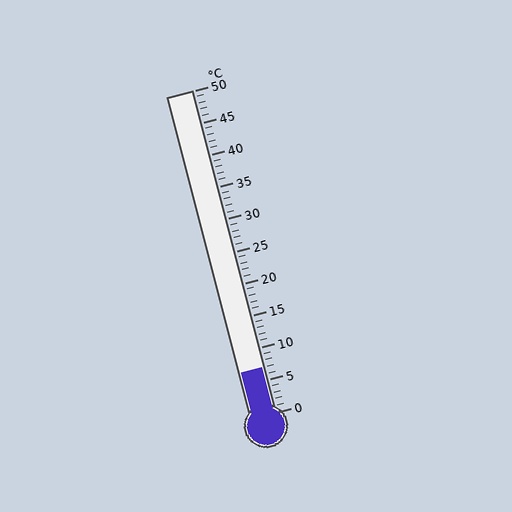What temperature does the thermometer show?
The thermometer shows approximately 7°C.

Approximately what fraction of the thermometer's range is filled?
The thermometer is filled to approximately 15% of its range.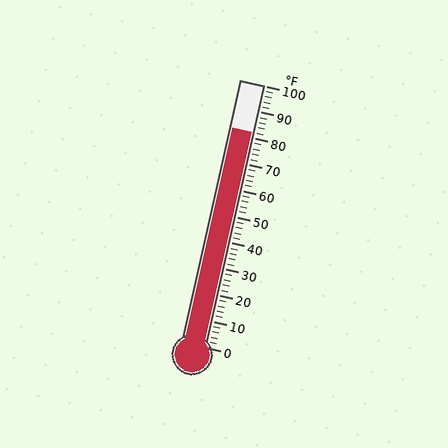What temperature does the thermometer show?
The thermometer shows approximately 82°F.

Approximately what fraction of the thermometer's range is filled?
The thermometer is filled to approximately 80% of its range.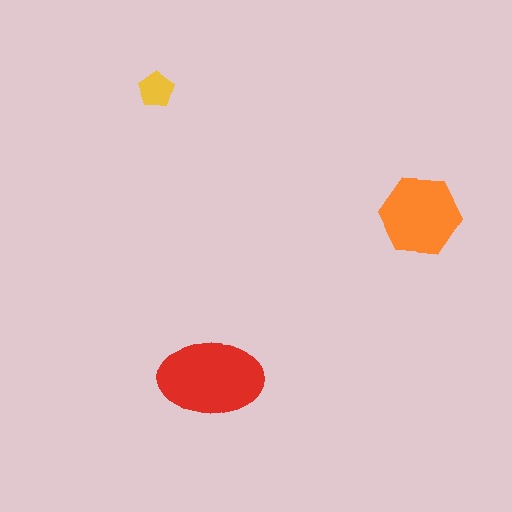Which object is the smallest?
The yellow pentagon.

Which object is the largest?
The red ellipse.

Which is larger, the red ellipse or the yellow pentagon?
The red ellipse.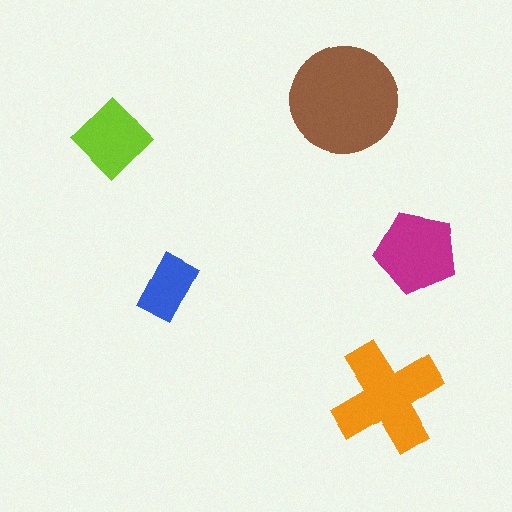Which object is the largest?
The brown circle.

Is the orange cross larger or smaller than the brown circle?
Smaller.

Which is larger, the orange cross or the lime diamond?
The orange cross.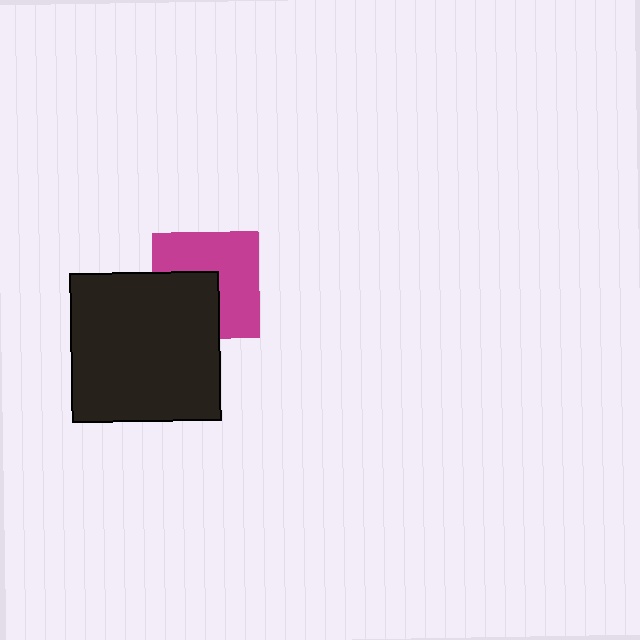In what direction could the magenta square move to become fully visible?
The magenta square could move toward the upper-right. That would shift it out from behind the black square entirely.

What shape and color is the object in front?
The object in front is a black square.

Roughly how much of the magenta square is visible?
About half of it is visible (roughly 61%).